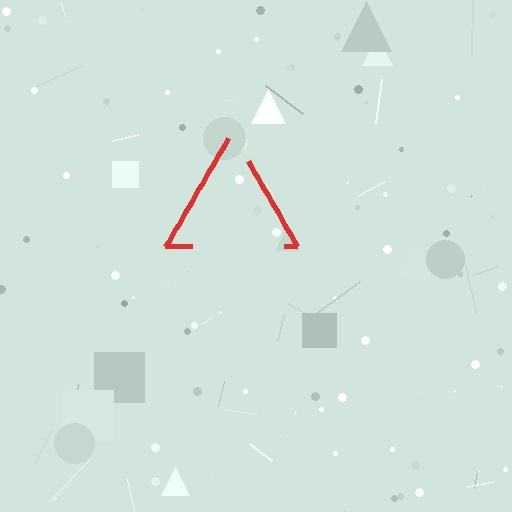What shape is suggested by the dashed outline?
The dashed outline suggests a triangle.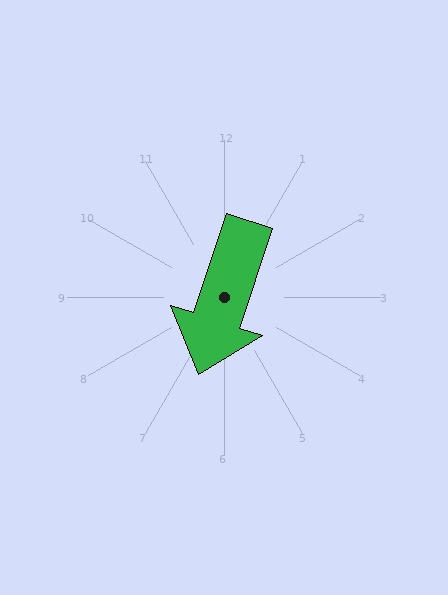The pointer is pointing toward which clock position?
Roughly 7 o'clock.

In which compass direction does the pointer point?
South.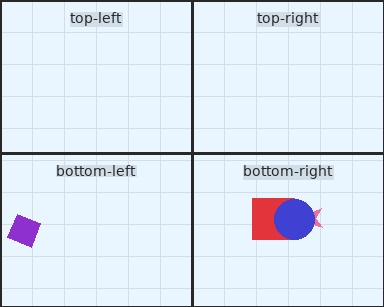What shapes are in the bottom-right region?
The pink star, the red square, the blue circle.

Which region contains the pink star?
The bottom-right region.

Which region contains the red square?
The bottom-right region.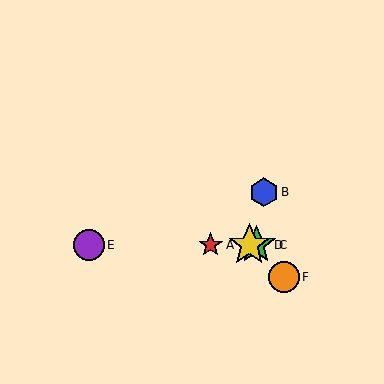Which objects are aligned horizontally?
Objects A, C, D, E are aligned horizontally.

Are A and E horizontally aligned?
Yes, both are at y≈245.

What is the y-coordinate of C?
Object C is at y≈245.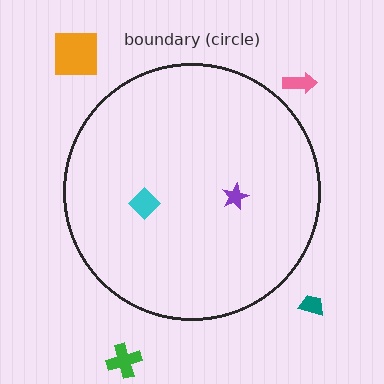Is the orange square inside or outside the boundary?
Outside.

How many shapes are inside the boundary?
2 inside, 4 outside.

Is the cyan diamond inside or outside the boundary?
Inside.